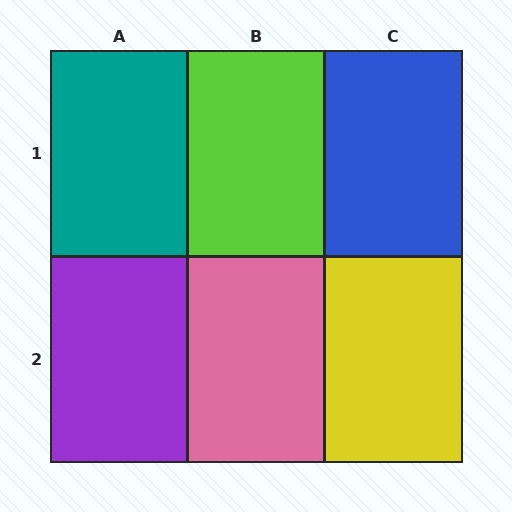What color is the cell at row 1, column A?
Teal.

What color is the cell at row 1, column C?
Blue.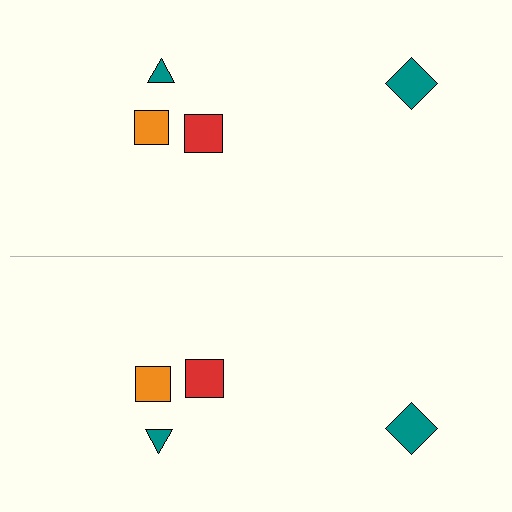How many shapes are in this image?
There are 8 shapes in this image.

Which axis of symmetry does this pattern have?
The pattern has a horizontal axis of symmetry running through the center of the image.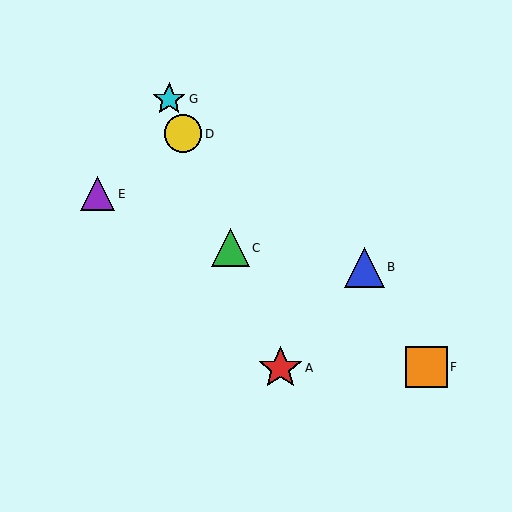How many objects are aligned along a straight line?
4 objects (A, C, D, G) are aligned along a straight line.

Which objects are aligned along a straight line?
Objects A, C, D, G are aligned along a straight line.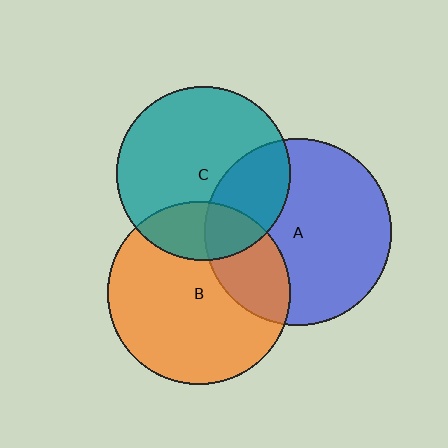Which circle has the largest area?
Circle A (blue).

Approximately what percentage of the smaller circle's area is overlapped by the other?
Approximately 25%.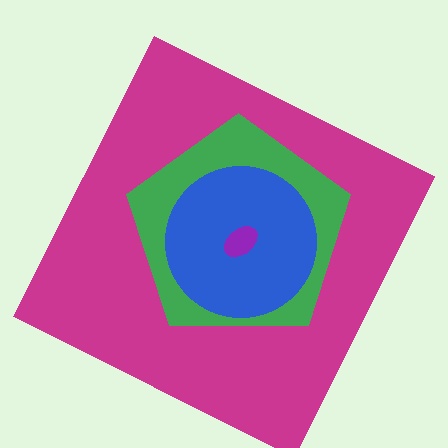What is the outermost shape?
The magenta square.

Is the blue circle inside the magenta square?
Yes.